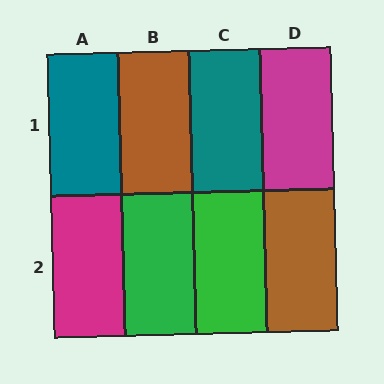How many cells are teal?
2 cells are teal.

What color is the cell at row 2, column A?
Magenta.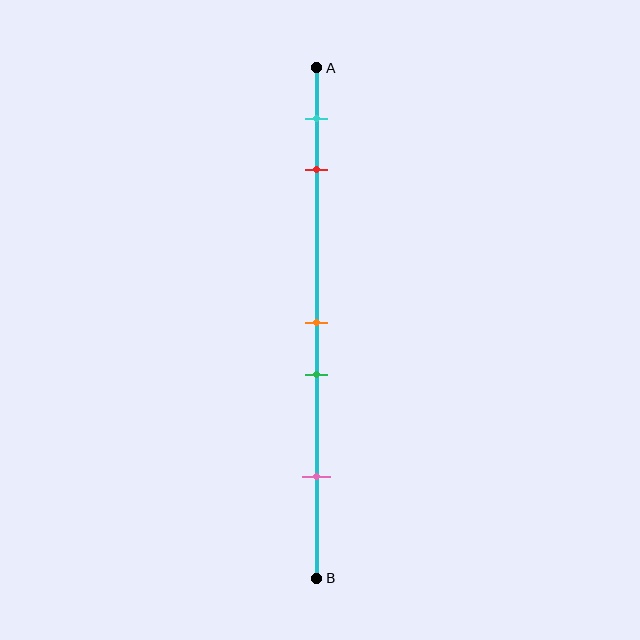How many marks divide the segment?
There are 5 marks dividing the segment.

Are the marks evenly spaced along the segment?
No, the marks are not evenly spaced.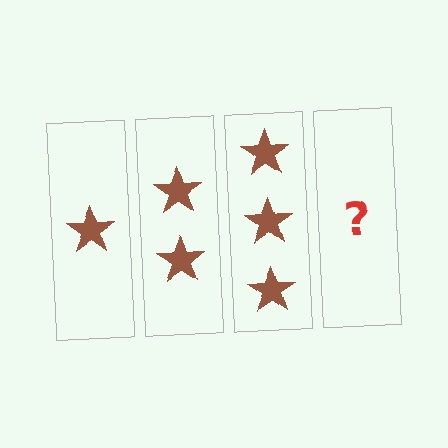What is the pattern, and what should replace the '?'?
The pattern is that each step adds one more star. The '?' should be 4 stars.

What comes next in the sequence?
The next element should be 4 stars.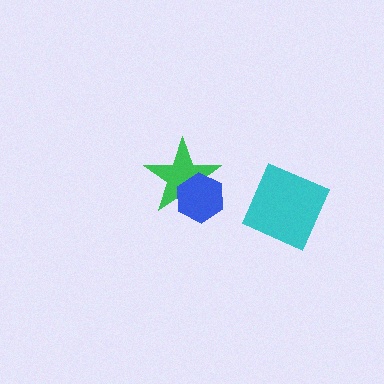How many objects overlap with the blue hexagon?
1 object overlaps with the blue hexagon.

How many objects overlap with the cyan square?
0 objects overlap with the cyan square.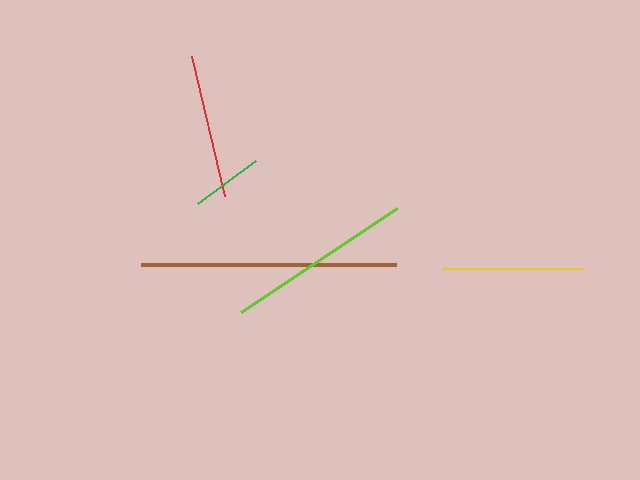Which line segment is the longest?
The brown line is the longest at approximately 255 pixels.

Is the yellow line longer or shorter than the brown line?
The brown line is longer than the yellow line.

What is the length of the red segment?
The red segment is approximately 144 pixels long.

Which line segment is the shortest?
The green line is the shortest at approximately 72 pixels.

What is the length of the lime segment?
The lime segment is approximately 187 pixels long.